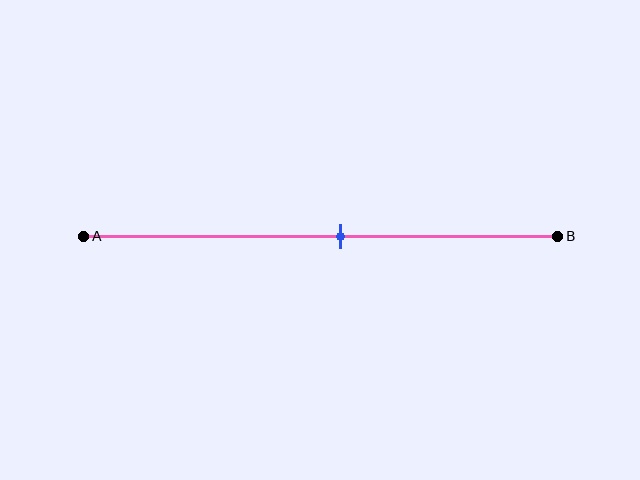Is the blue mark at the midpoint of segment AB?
No, the mark is at about 55% from A, not at the 50% midpoint.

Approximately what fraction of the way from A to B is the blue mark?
The blue mark is approximately 55% of the way from A to B.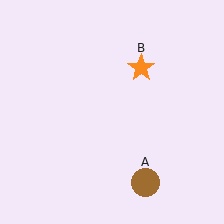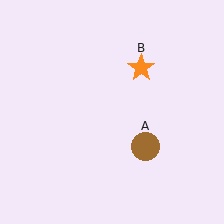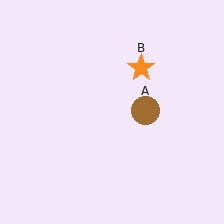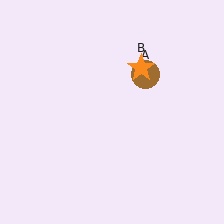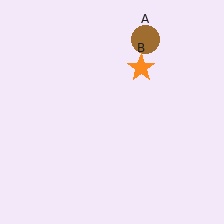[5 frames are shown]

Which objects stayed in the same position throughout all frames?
Orange star (object B) remained stationary.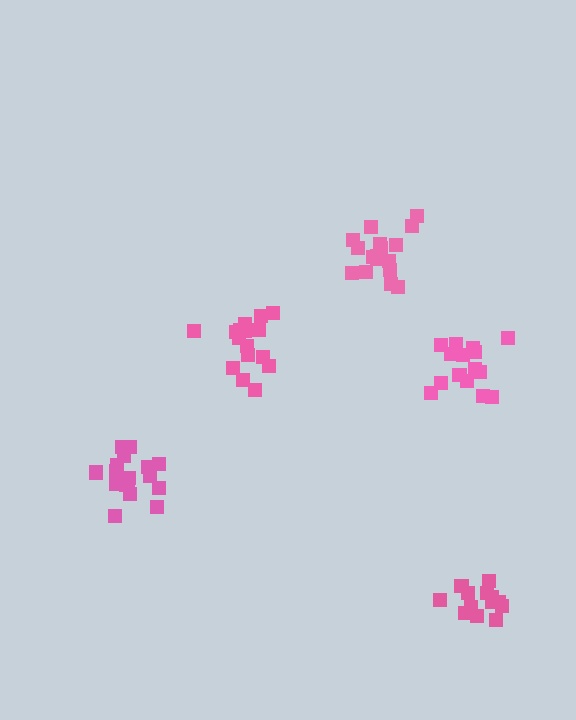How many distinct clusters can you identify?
There are 5 distinct clusters.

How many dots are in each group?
Group 1: 17 dots, Group 2: 16 dots, Group 3: 17 dots, Group 4: 14 dots, Group 5: 16 dots (80 total).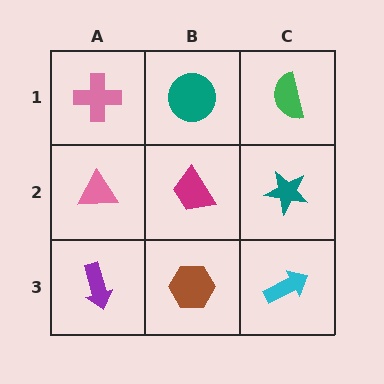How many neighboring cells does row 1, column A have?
2.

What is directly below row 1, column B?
A magenta trapezoid.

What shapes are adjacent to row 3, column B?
A magenta trapezoid (row 2, column B), a purple arrow (row 3, column A), a cyan arrow (row 3, column C).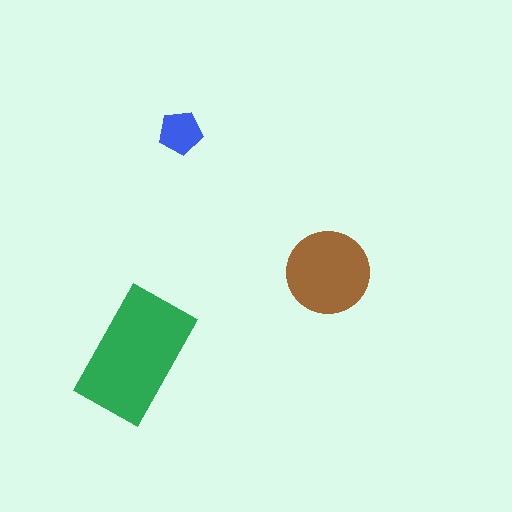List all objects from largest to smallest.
The green rectangle, the brown circle, the blue pentagon.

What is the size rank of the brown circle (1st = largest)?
2nd.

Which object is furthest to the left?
The green rectangle is leftmost.